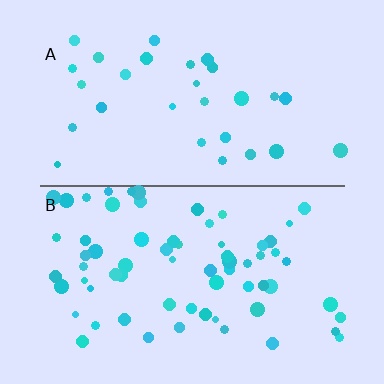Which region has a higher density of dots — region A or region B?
B (the bottom).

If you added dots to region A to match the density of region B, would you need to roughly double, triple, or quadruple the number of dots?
Approximately double.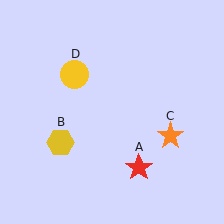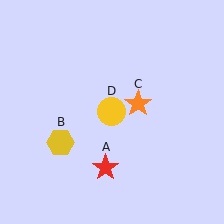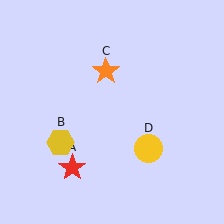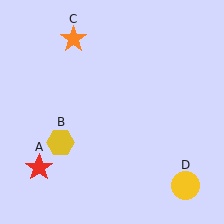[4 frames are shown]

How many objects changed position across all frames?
3 objects changed position: red star (object A), orange star (object C), yellow circle (object D).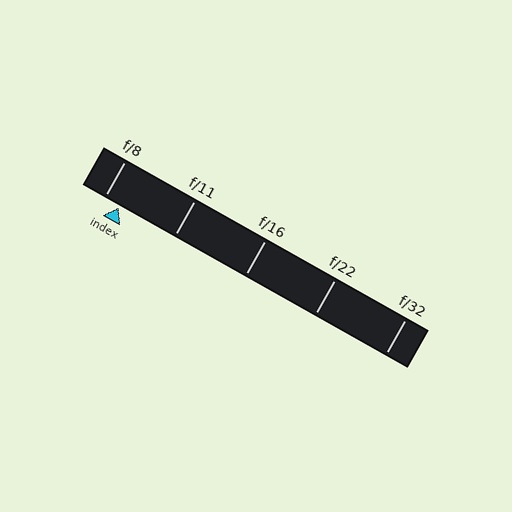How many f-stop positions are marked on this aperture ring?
There are 5 f-stop positions marked.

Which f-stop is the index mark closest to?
The index mark is closest to f/8.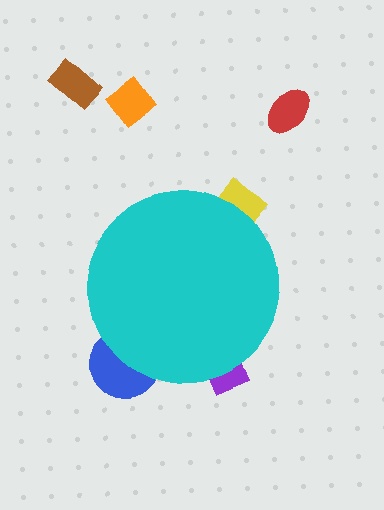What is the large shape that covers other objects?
A cyan circle.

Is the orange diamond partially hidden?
No, the orange diamond is fully visible.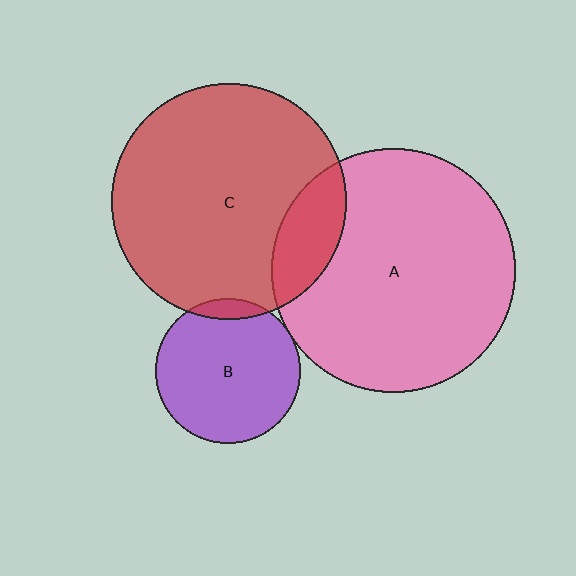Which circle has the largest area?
Circle A (pink).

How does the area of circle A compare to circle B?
Approximately 2.8 times.